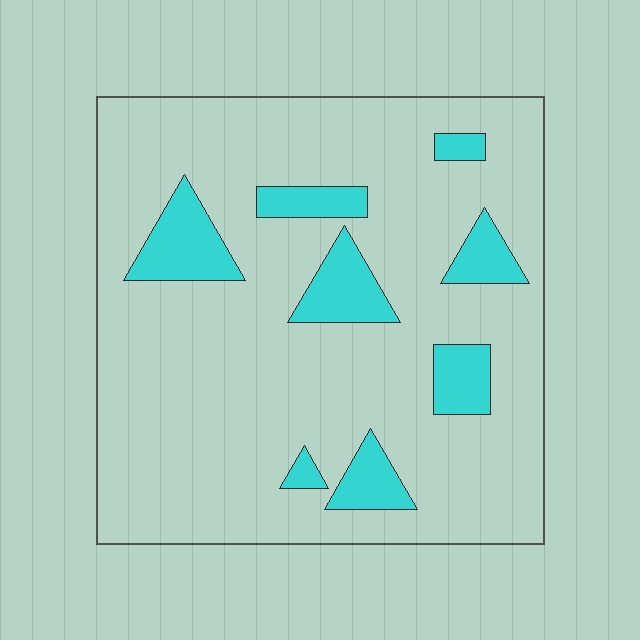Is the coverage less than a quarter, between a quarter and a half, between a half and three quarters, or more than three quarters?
Less than a quarter.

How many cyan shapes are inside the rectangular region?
8.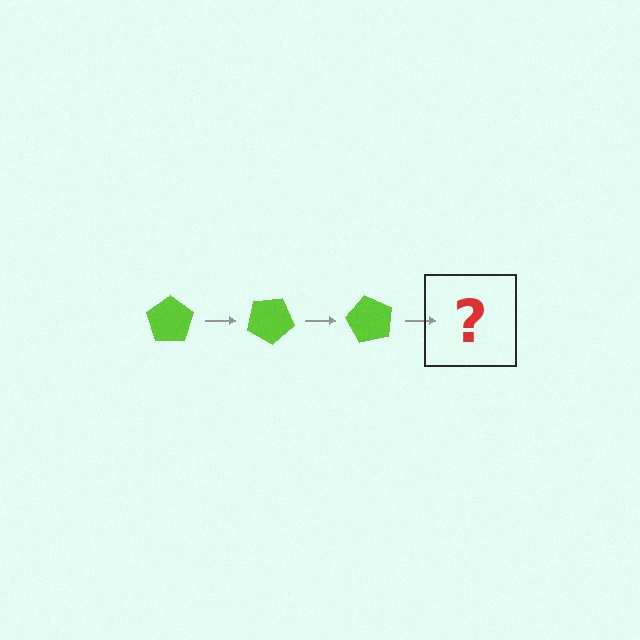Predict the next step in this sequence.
The next step is a lime pentagon rotated 90 degrees.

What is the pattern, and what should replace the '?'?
The pattern is that the pentagon rotates 30 degrees each step. The '?' should be a lime pentagon rotated 90 degrees.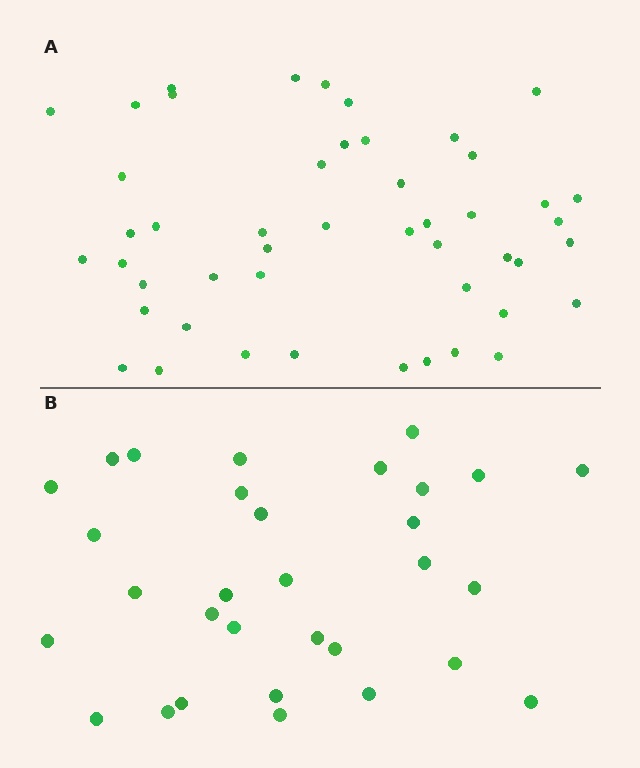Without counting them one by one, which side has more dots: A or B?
Region A (the top region) has more dots.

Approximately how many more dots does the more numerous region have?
Region A has approximately 15 more dots than region B.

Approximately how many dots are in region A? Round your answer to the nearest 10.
About 50 dots. (The exact count is 48, which rounds to 50.)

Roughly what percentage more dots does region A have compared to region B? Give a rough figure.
About 55% more.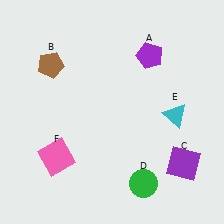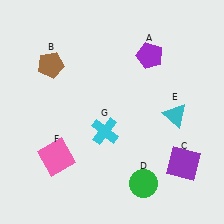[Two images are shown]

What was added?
A cyan cross (G) was added in Image 2.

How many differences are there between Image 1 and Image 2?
There is 1 difference between the two images.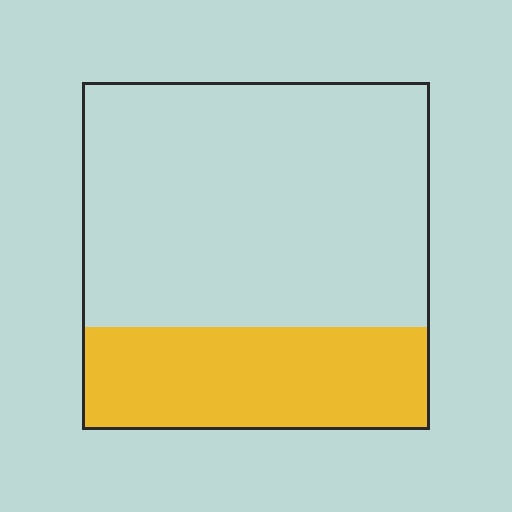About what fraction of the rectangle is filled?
About one third (1/3).